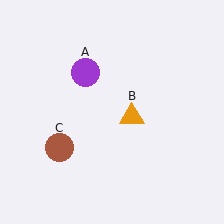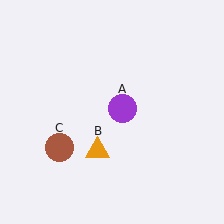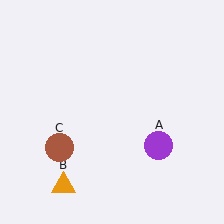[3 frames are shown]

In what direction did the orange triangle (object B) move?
The orange triangle (object B) moved down and to the left.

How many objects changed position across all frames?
2 objects changed position: purple circle (object A), orange triangle (object B).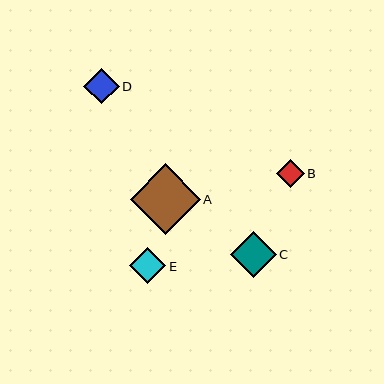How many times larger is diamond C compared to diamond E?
Diamond C is approximately 1.3 times the size of diamond E.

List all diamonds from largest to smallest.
From largest to smallest: A, C, D, E, B.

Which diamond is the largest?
Diamond A is the largest with a size of approximately 70 pixels.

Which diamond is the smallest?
Diamond B is the smallest with a size of approximately 27 pixels.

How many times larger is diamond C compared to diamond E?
Diamond C is approximately 1.3 times the size of diamond E.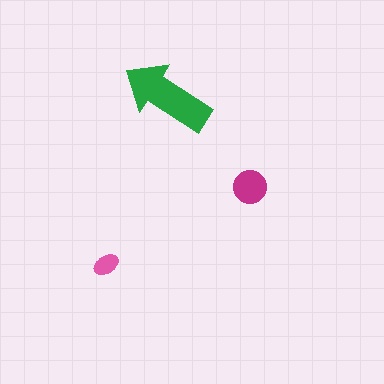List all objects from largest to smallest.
The green arrow, the magenta circle, the pink ellipse.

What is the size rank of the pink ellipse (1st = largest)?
3rd.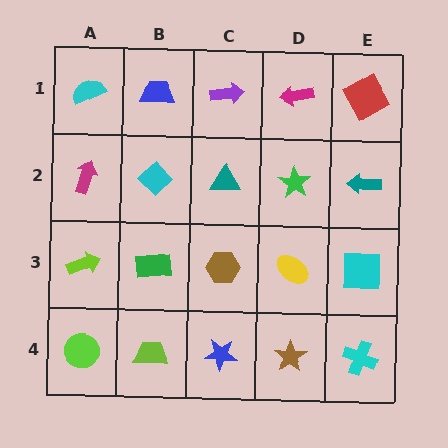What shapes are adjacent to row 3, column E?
A teal arrow (row 2, column E), a cyan cross (row 4, column E), a yellow ellipse (row 3, column D).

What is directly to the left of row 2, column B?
A magenta arrow.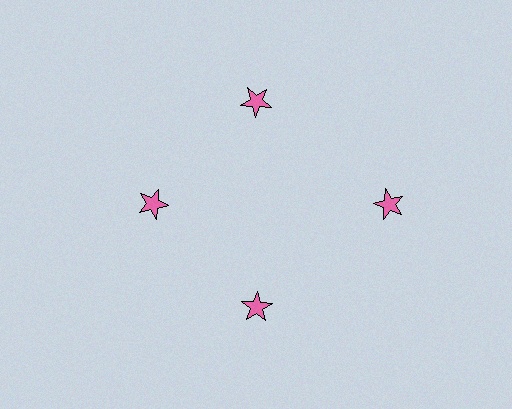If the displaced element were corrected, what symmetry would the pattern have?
It would have 4-fold rotational symmetry — the pattern would map onto itself every 90 degrees.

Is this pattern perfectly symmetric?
No. The 4 pink stars are arranged in a ring, but one element near the 3 o'clock position is pushed outward from the center, breaking the 4-fold rotational symmetry.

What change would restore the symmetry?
The symmetry would be restored by moving it inward, back onto the ring so that all 4 stars sit at equal angles and equal distance from the center.